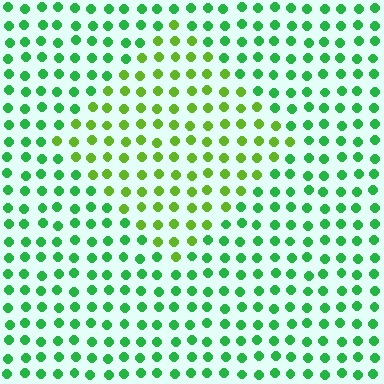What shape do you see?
I see a diamond.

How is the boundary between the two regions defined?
The boundary is defined purely by a slight shift in hue (about 38 degrees). Spacing, size, and orientation are identical on both sides.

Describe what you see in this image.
The image is filled with small green elements in a uniform arrangement. A diamond-shaped region is visible where the elements are tinted to a slightly different hue, forming a subtle color boundary.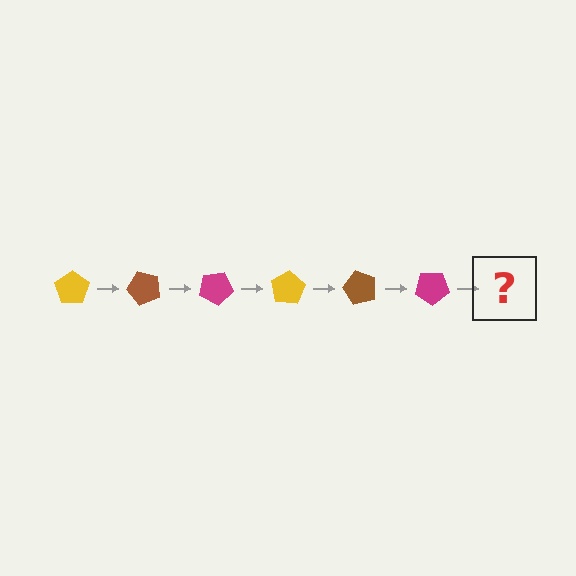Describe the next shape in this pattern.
It should be a yellow pentagon, rotated 300 degrees from the start.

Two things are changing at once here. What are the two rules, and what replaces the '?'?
The two rules are that it rotates 50 degrees each step and the color cycles through yellow, brown, and magenta. The '?' should be a yellow pentagon, rotated 300 degrees from the start.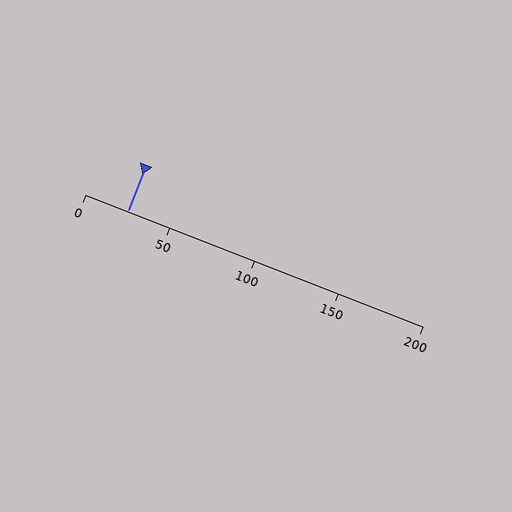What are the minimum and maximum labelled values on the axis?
The axis runs from 0 to 200.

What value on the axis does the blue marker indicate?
The marker indicates approximately 25.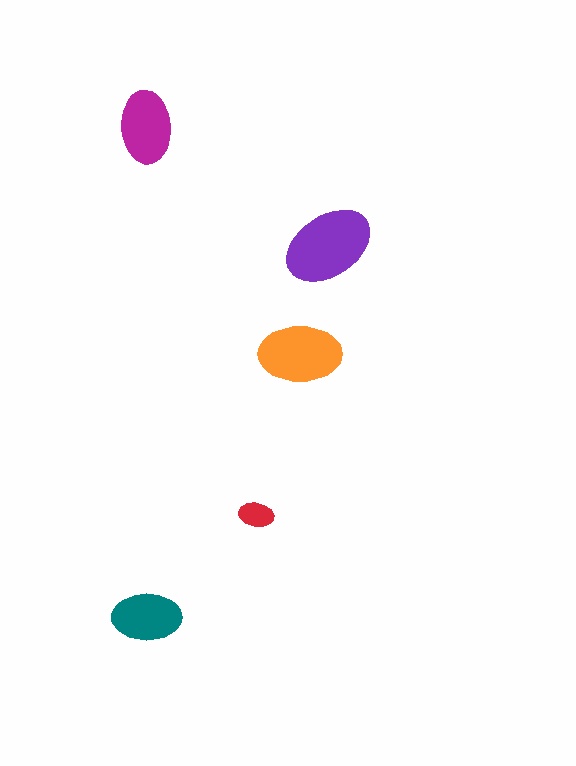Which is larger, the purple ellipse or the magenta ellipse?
The purple one.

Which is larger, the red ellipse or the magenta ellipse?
The magenta one.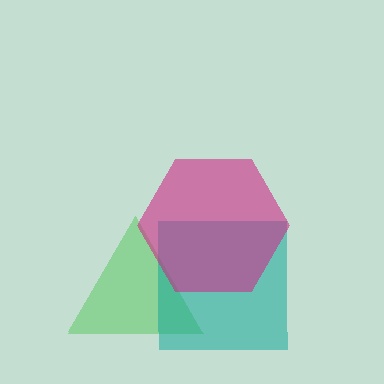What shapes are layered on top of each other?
The layered shapes are: a green triangle, a teal square, a magenta hexagon.